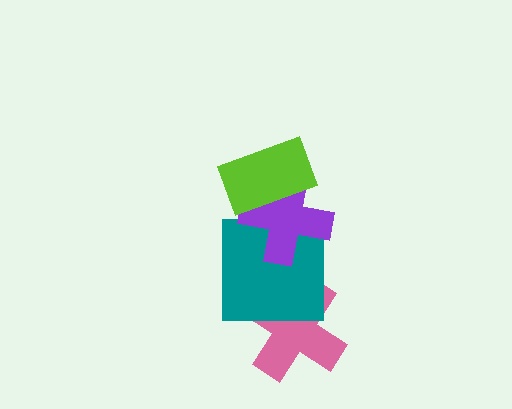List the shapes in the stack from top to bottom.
From top to bottom: the lime rectangle, the purple cross, the teal square, the pink cross.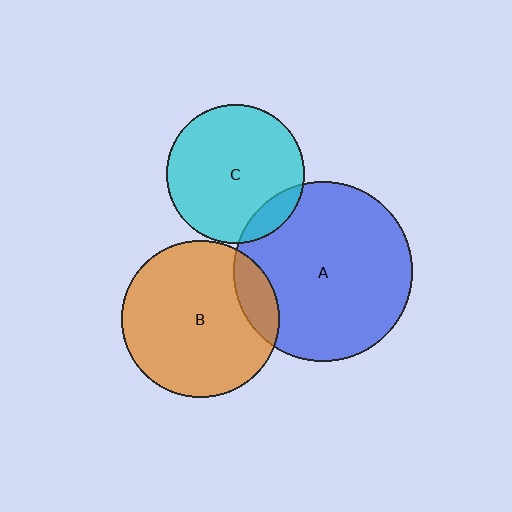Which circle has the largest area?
Circle A (blue).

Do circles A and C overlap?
Yes.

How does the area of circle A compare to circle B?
Approximately 1.3 times.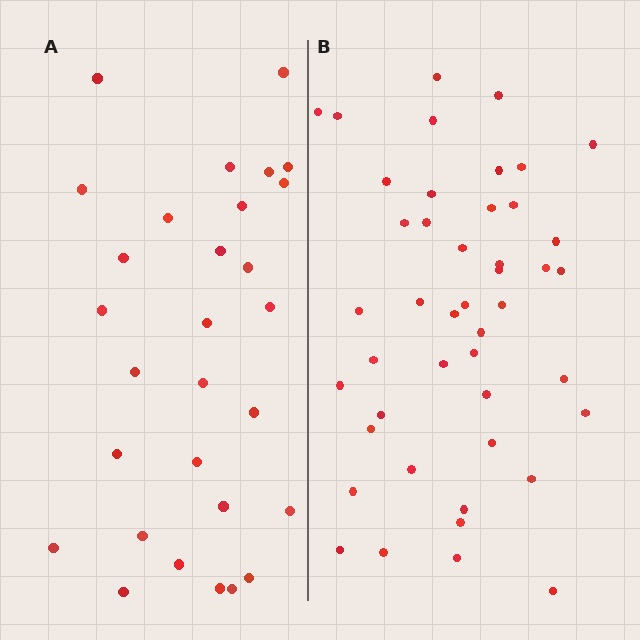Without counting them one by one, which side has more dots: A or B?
Region B (the right region) has more dots.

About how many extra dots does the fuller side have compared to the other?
Region B has approximately 15 more dots than region A.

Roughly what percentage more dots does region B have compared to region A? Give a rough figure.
About 55% more.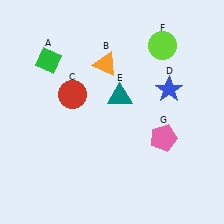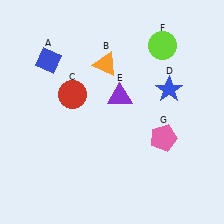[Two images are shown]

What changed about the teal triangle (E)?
In Image 1, E is teal. In Image 2, it changed to purple.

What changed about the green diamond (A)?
In Image 1, A is green. In Image 2, it changed to blue.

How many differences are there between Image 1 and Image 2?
There are 2 differences between the two images.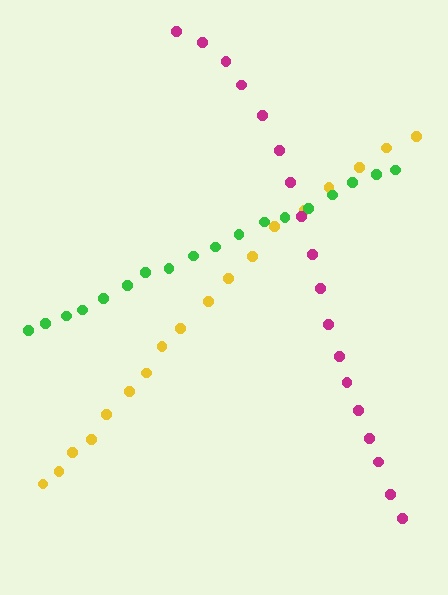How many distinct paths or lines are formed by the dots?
There are 3 distinct paths.